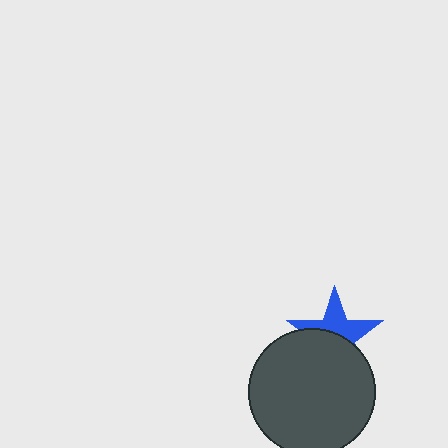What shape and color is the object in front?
The object in front is a dark gray circle.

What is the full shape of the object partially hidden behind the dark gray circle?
The partially hidden object is a blue star.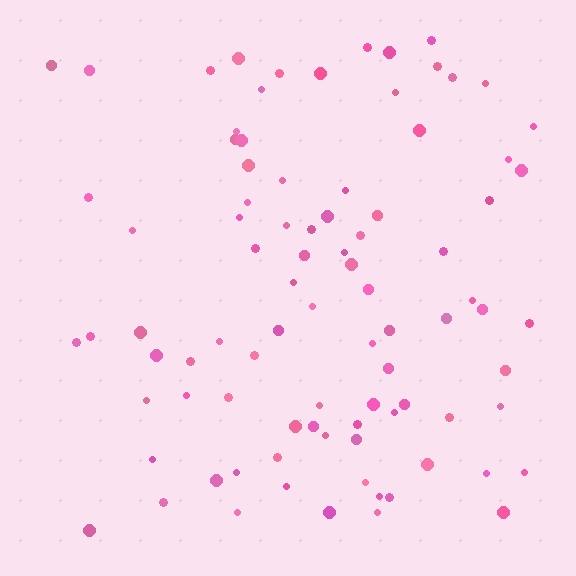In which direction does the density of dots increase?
From left to right, with the right side densest.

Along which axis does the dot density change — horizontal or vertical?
Horizontal.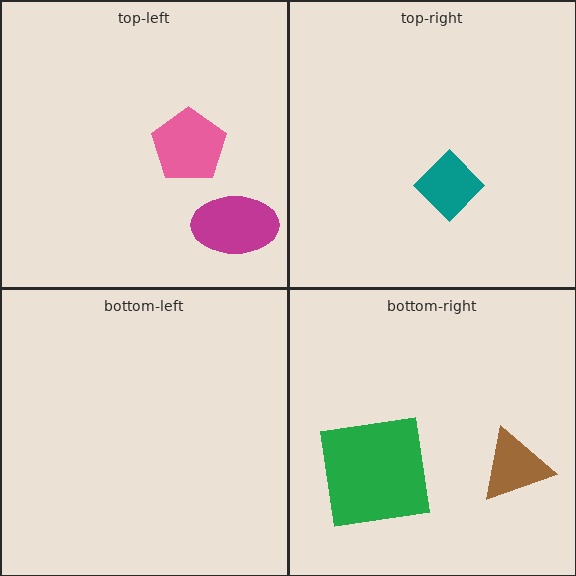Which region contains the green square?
The bottom-right region.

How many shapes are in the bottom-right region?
2.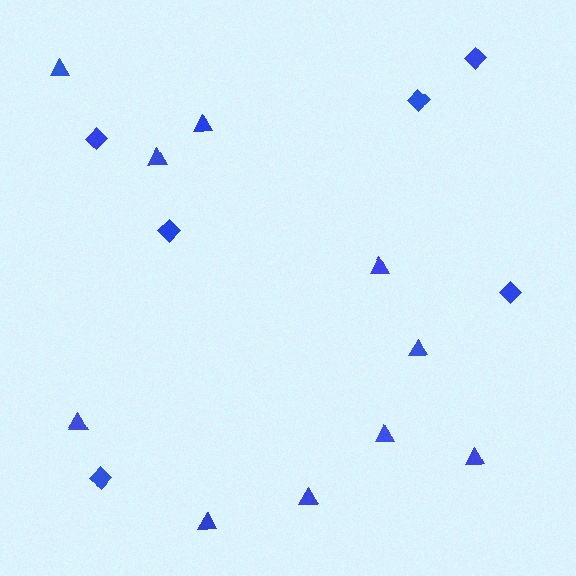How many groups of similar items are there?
There are 2 groups: one group of diamonds (6) and one group of triangles (10).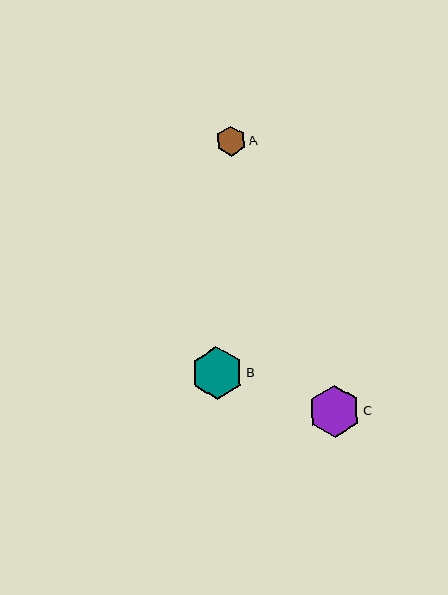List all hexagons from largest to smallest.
From largest to smallest: B, C, A.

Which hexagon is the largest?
Hexagon B is the largest with a size of approximately 53 pixels.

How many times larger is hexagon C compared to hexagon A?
Hexagon C is approximately 1.8 times the size of hexagon A.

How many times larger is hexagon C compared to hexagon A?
Hexagon C is approximately 1.8 times the size of hexagon A.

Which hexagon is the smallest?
Hexagon A is the smallest with a size of approximately 30 pixels.